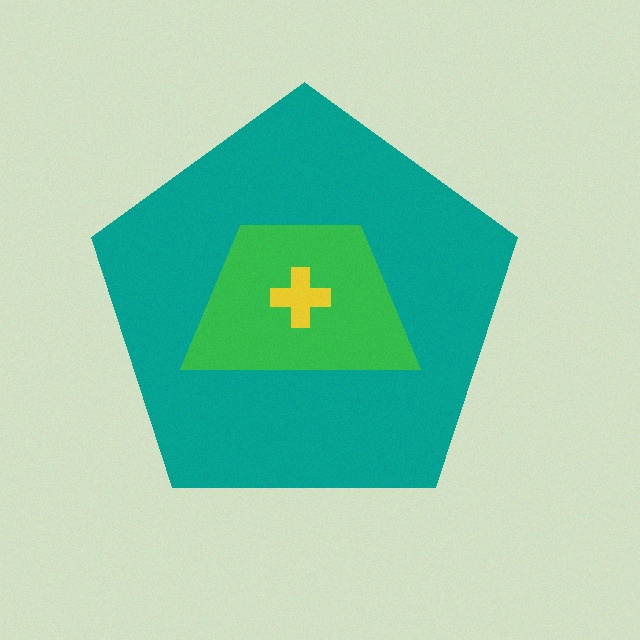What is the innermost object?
The yellow cross.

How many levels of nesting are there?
3.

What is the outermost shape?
The teal pentagon.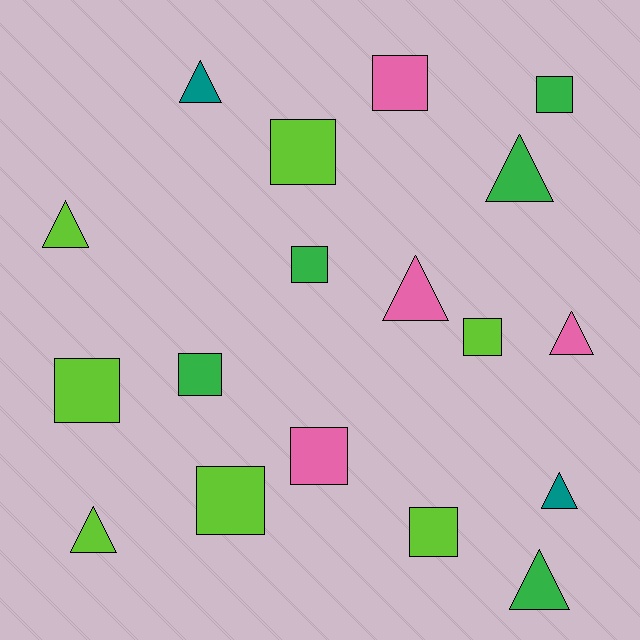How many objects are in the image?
There are 18 objects.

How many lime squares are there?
There are 5 lime squares.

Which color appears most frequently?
Lime, with 7 objects.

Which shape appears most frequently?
Square, with 10 objects.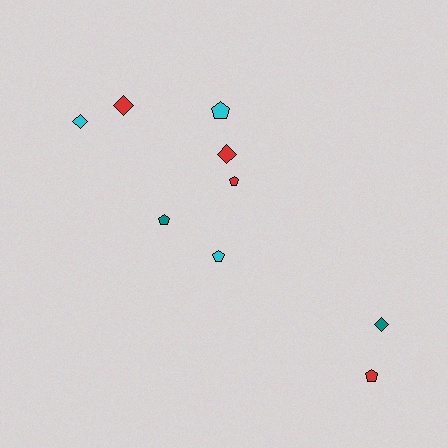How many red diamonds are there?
There are 2 red diamonds.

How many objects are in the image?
There are 9 objects.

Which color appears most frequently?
Red, with 4 objects.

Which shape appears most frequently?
Pentagon, with 5 objects.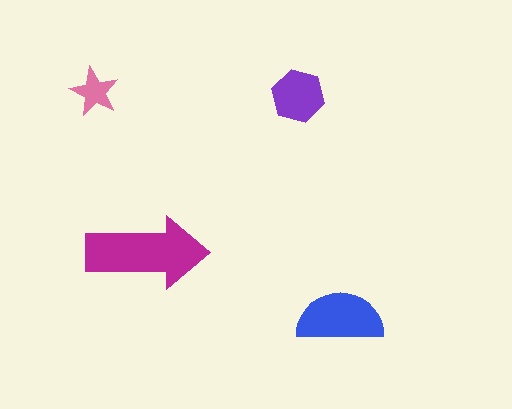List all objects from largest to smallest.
The magenta arrow, the blue semicircle, the purple hexagon, the pink star.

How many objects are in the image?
There are 4 objects in the image.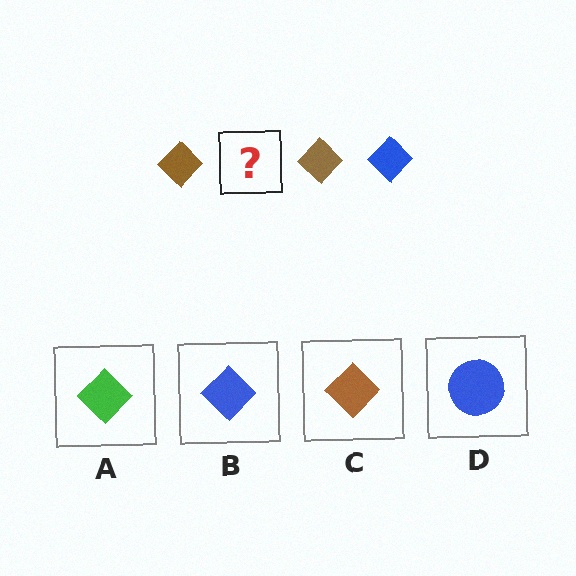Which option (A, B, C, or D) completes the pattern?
B.